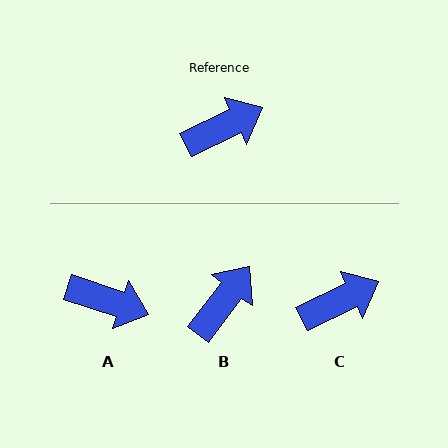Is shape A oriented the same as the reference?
No, it is off by about 44 degrees.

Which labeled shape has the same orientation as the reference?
C.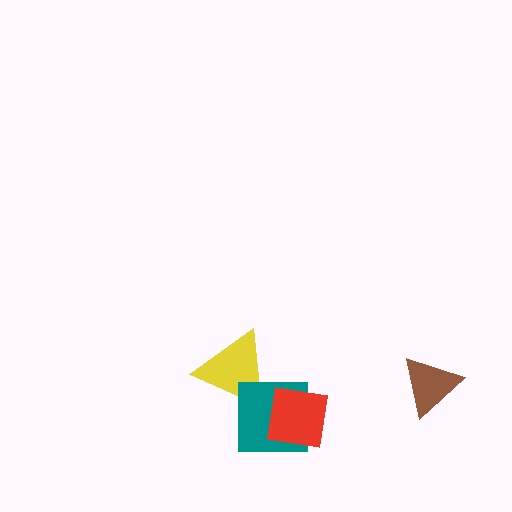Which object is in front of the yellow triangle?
The teal square is in front of the yellow triangle.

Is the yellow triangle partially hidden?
Yes, it is partially covered by another shape.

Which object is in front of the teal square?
The red square is in front of the teal square.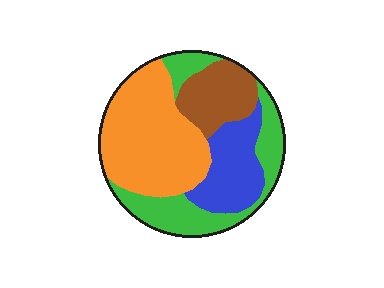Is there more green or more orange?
Orange.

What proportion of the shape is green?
Green covers roughly 25% of the shape.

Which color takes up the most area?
Orange, at roughly 40%.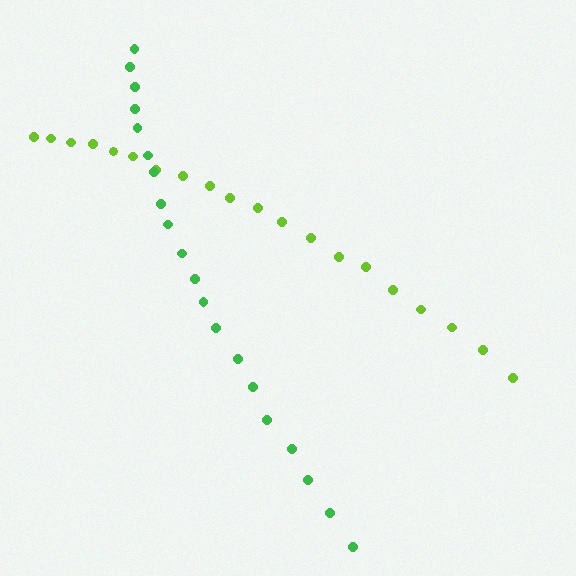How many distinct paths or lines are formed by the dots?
There are 2 distinct paths.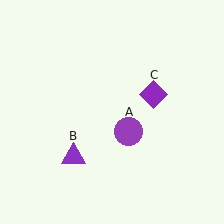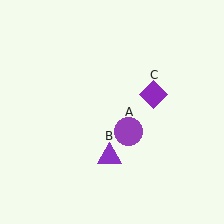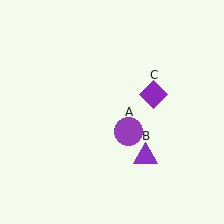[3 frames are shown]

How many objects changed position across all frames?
1 object changed position: purple triangle (object B).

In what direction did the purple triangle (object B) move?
The purple triangle (object B) moved right.